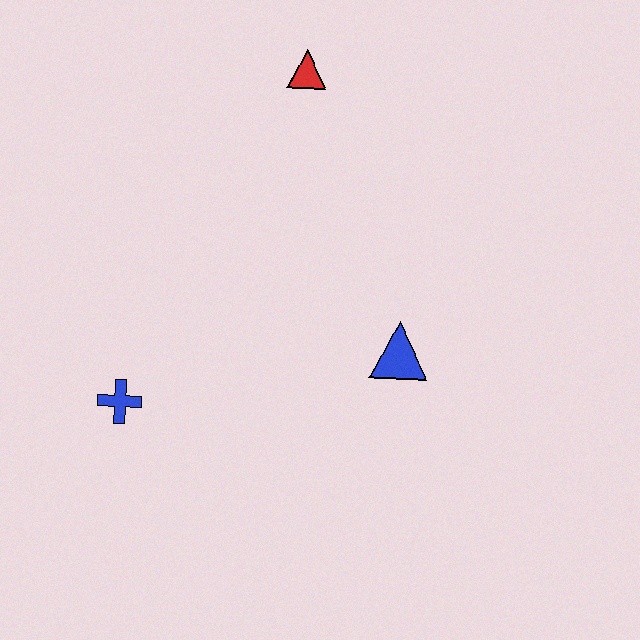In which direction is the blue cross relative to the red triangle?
The blue cross is below the red triangle.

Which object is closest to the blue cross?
The blue triangle is closest to the blue cross.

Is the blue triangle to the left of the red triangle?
No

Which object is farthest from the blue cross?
The red triangle is farthest from the blue cross.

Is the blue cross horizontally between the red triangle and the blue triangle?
No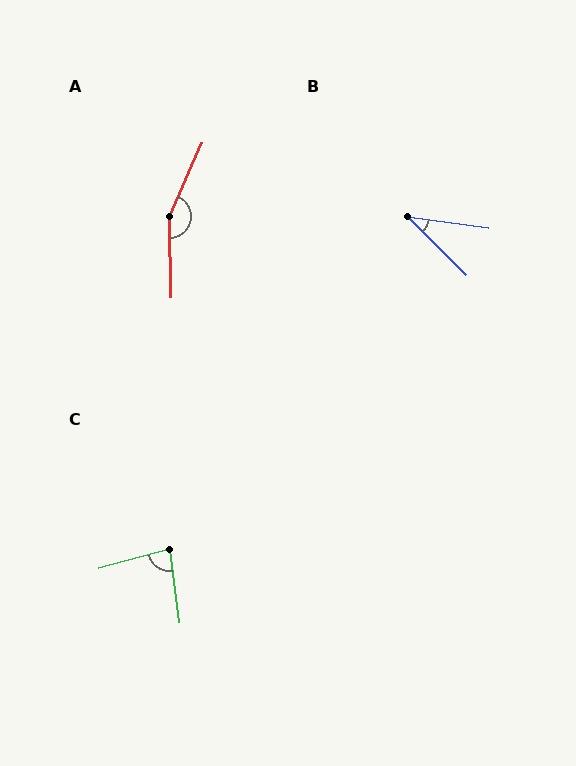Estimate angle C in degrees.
Approximately 83 degrees.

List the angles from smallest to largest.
B (38°), C (83°), A (156°).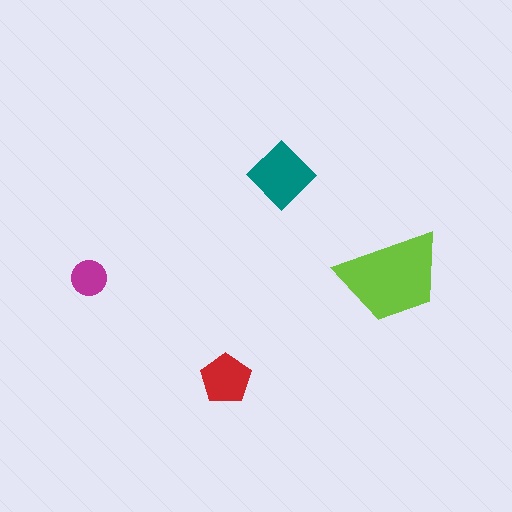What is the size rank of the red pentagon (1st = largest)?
3rd.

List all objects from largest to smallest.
The lime trapezoid, the teal diamond, the red pentagon, the magenta circle.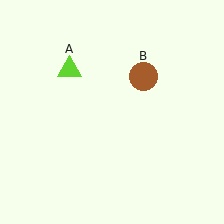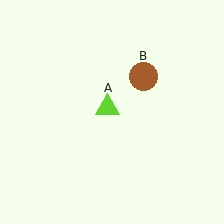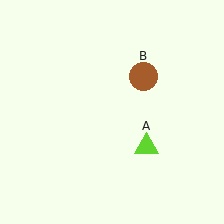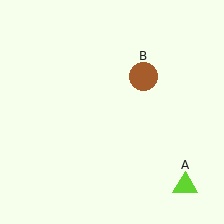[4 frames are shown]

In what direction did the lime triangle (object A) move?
The lime triangle (object A) moved down and to the right.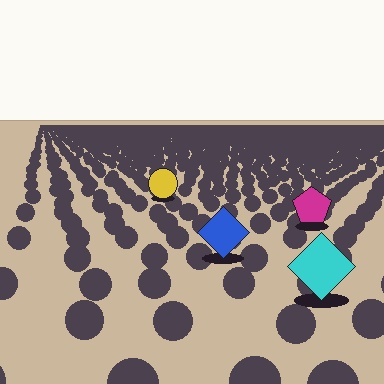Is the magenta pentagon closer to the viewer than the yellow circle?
Yes. The magenta pentagon is closer — you can tell from the texture gradient: the ground texture is coarser near it.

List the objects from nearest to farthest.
From nearest to farthest: the cyan diamond, the blue diamond, the magenta pentagon, the yellow circle.